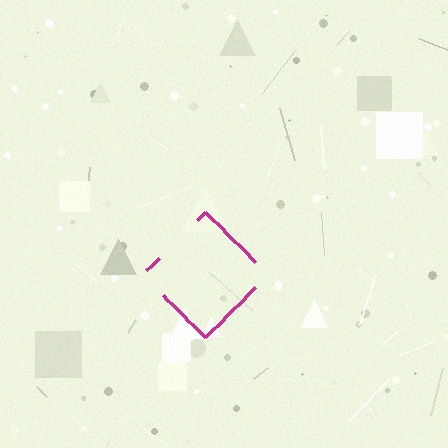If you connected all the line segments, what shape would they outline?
They would outline a diamond.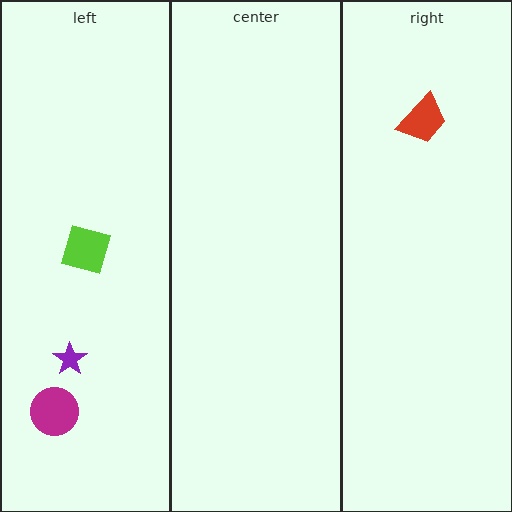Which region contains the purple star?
The left region.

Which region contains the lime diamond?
The left region.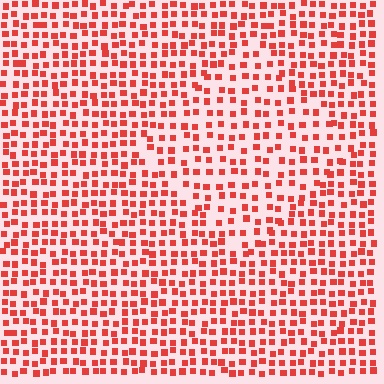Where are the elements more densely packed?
The elements are more densely packed outside the diamond boundary.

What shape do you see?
I see a diamond.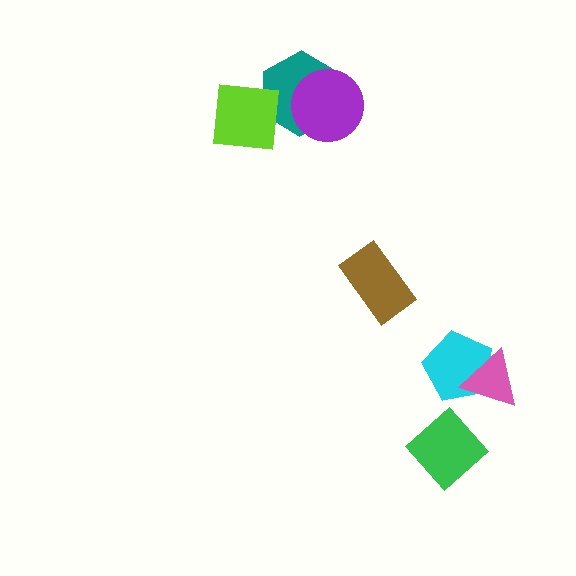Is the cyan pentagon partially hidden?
Yes, it is partially covered by another shape.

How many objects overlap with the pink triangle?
1 object overlaps with the pink triangle.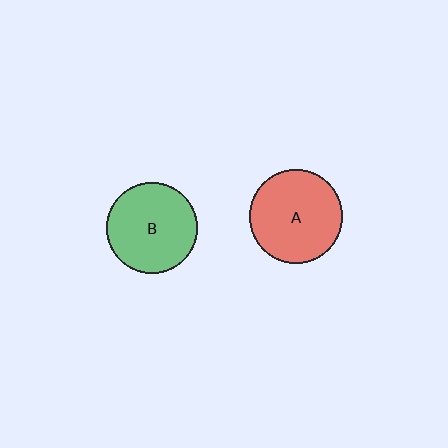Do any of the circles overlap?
No, none of the circles overlap.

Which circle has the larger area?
Circle A (red).